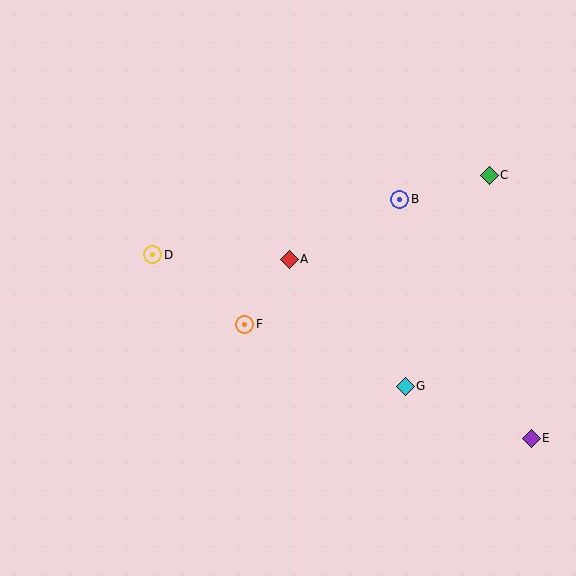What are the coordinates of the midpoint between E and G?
The midpoint between E and G is at (468, 412).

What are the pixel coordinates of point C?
Point C is at (489, 175).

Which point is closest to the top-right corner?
Point C is closest to the top-right corner.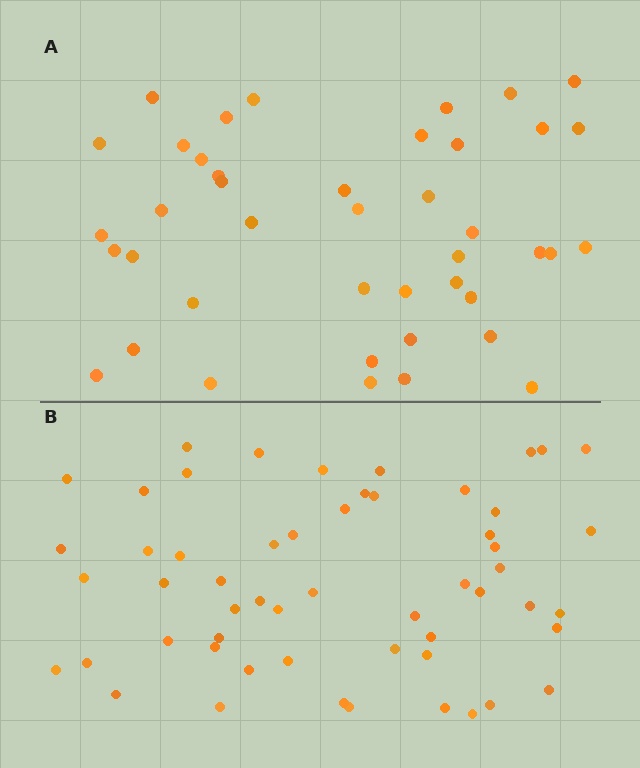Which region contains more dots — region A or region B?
Region B (the bottom region) has more dots.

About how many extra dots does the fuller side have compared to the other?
Region B has approximately 15 more dots than region A.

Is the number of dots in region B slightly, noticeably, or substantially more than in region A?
Region B has noticeably more, but not dramatically so. The ratio is roughly 1.3 to 1.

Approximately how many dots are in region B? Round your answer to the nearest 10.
About 60 dots. (The exact count is 55, which rounds to 60.)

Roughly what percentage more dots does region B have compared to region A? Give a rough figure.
About 30% more.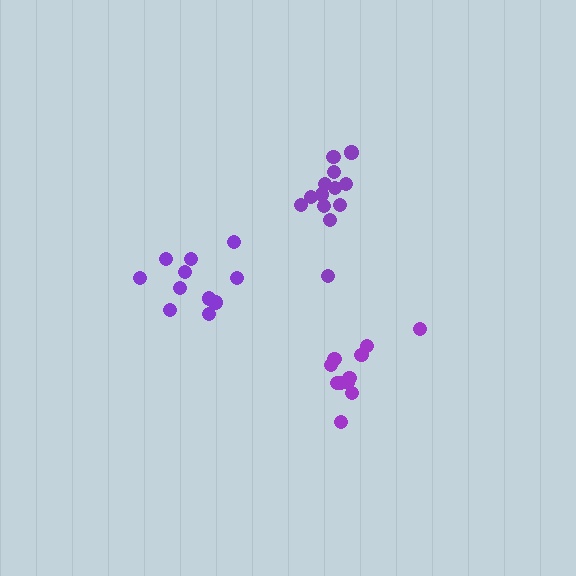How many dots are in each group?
Group 1: 11 dots, Group 2: 11 dots, Group 3: 13 dots (35 total).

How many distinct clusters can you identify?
There are 3 distinct clusters.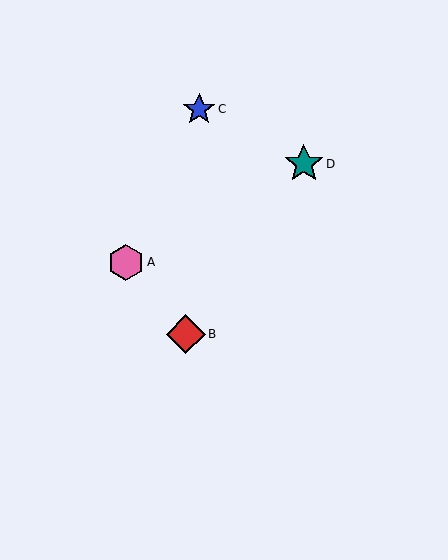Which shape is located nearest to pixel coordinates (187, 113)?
The blue star (labeled C) at (199, 109) is nearest to that location.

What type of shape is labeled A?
Shape A is a pink hexagon.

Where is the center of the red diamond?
The center of the red diamond is at (186, 334).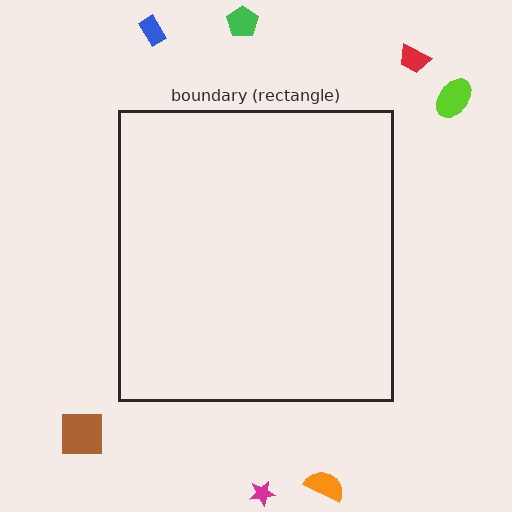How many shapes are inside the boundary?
0 inside, 7 outside.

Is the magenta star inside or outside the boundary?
Outside.